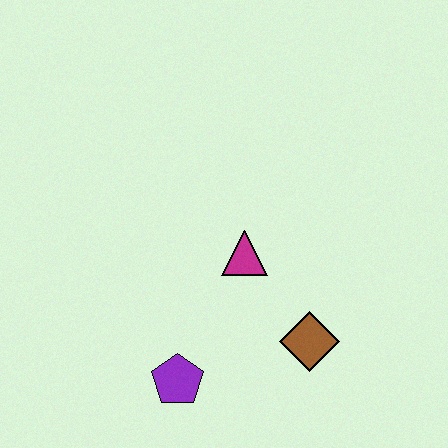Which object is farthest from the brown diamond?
The purple pentagon is farthest from the brown diamond.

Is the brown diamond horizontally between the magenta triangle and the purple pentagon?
No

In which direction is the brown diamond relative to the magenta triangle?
The brown diamond is below the magenta triangle.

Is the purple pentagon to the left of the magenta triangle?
Yes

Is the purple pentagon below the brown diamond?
Yes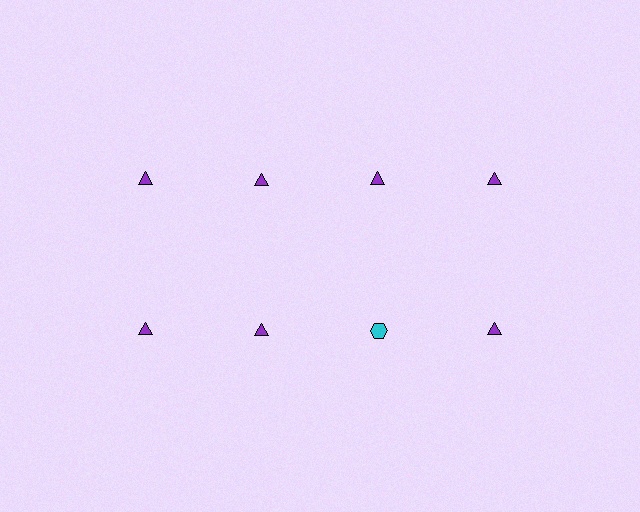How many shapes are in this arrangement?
There are 8 shapes arranged in a grid pattern.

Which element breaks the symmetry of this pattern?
The cyan hexagon in the second row, center column breaks the symmetry. All other shapes are purple triangles.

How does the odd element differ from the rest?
It differs in both color (cyan instead of purple) and shape (hexagon instead of triangle).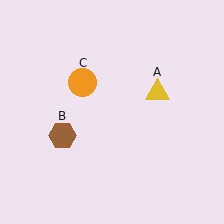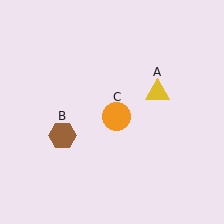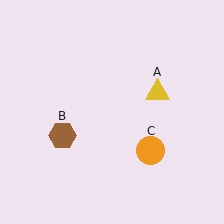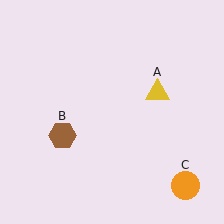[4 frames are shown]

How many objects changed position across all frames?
1 object changed position: orange circle (object C).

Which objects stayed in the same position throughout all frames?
Yellow triangle (object A) and brown hexagon (object B) remained stationary.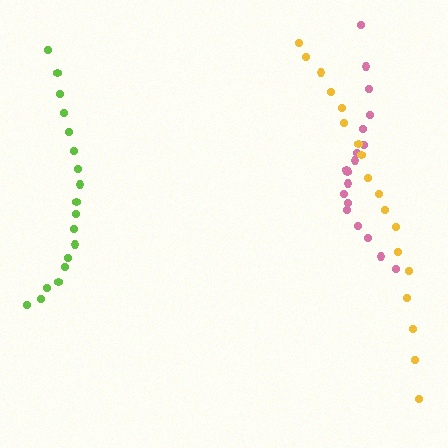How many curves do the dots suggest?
There are 3 distinct paths.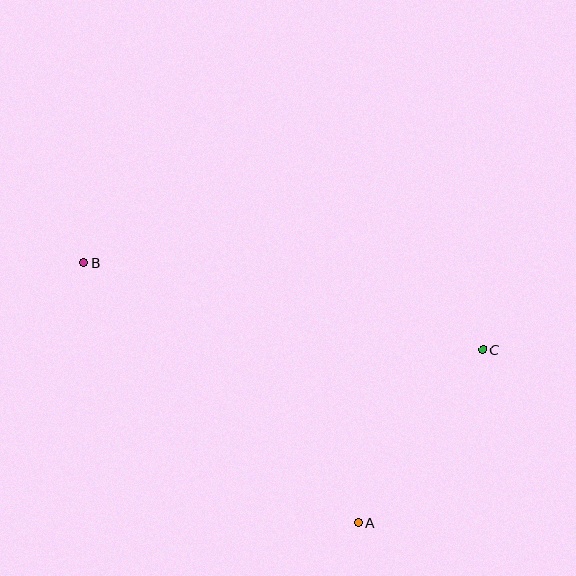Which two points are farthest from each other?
Points B and C are farthest from each other.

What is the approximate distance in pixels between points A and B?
The distance between A and B is approximately 377 pixels.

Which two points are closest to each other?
Points A and C are closest to each other.